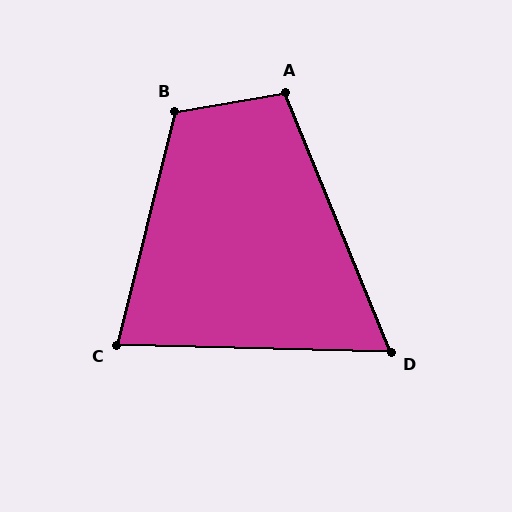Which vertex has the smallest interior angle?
D, at approximately 66 degrees.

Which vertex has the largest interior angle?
B, at approximately 114 degrees.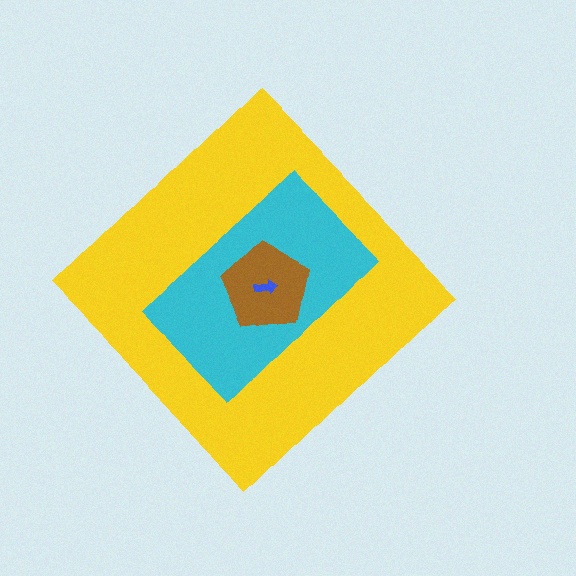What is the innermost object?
The blue arrow.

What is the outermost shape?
The yellow diamond.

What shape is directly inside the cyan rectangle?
The brown pentagon.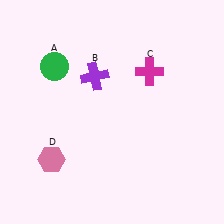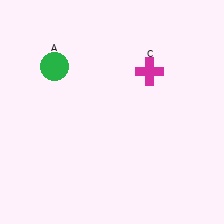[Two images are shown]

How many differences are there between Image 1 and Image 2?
There are 2 differences between the two images.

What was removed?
The purple cross (B), the pink hexagon (D) were removed in Image 2.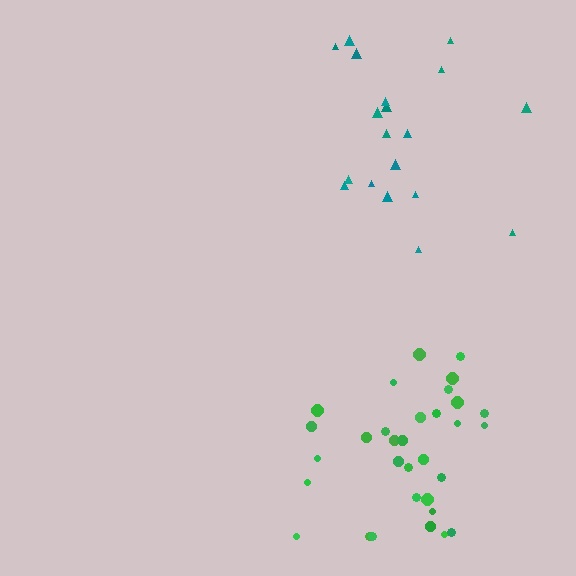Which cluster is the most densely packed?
Green.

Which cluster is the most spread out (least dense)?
Teal.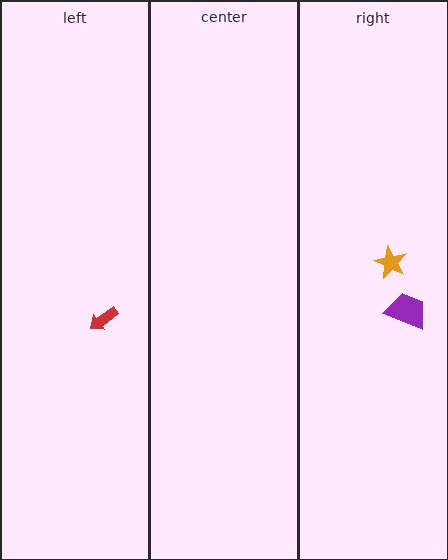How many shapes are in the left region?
1.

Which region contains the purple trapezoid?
The right region.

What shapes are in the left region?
The red arrow.